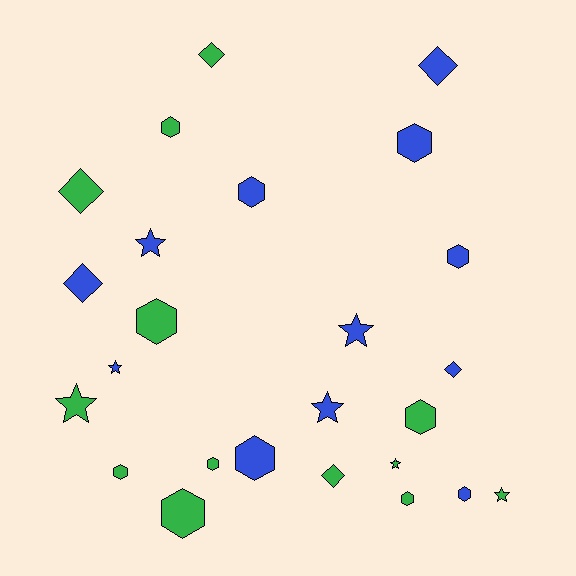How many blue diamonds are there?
There are 3 blue diamonds.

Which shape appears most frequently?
Hexagon, with 12 objects.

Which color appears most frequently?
Green, with 13 objects.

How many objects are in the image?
There are 25 objects.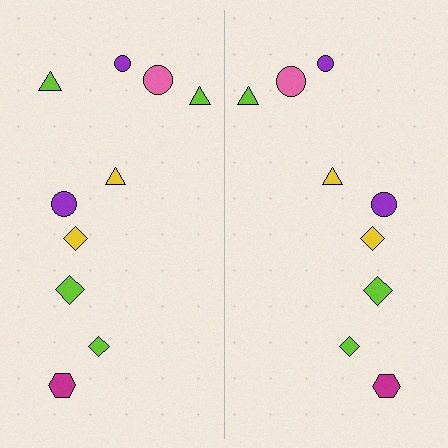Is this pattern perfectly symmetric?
No, the pattern is not perfectly symmetric. A lime triangle is missing from the right side.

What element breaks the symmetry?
A lime triangle is missing from the right side.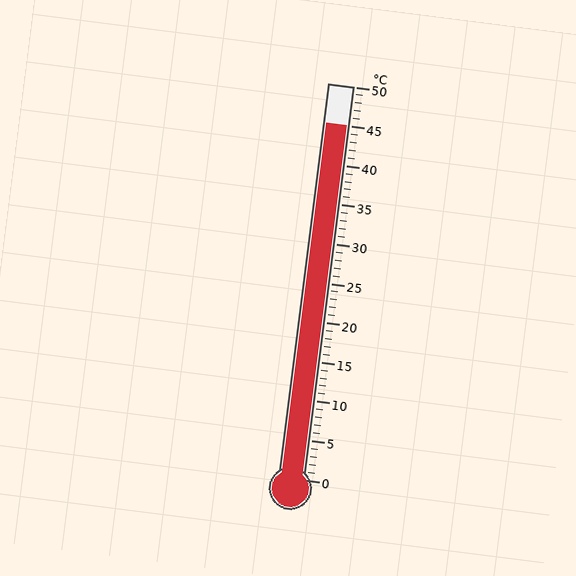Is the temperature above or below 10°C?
The temperature is above 10°C.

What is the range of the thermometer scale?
The thermometer scale ranges from 0°C to 50°C.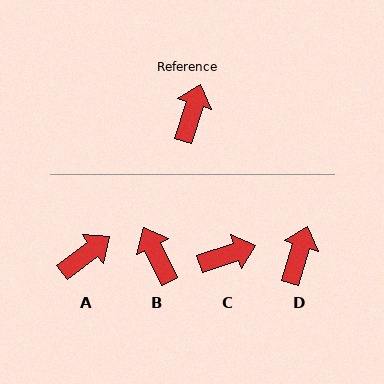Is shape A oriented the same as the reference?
No, it is off by about 36 degrees.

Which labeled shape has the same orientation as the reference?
D.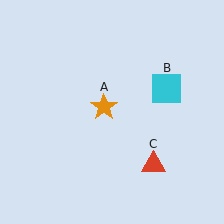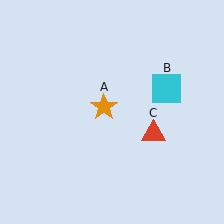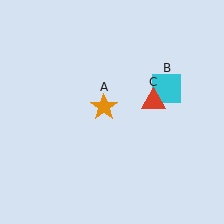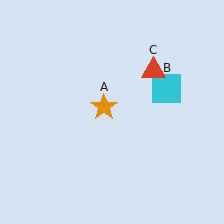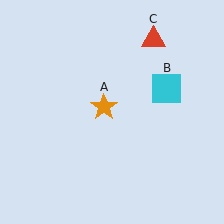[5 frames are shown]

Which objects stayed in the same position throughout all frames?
Orange star (object A) and cyan square (object B) remained stationary.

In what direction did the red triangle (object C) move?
The red triangle (object C) moved up.